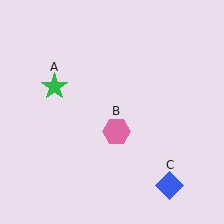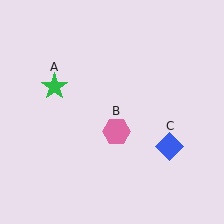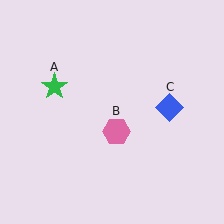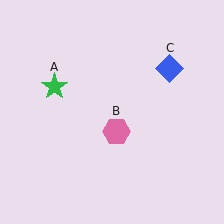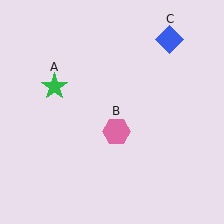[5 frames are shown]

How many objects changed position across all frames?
1 object changed position: blue diamond (object C).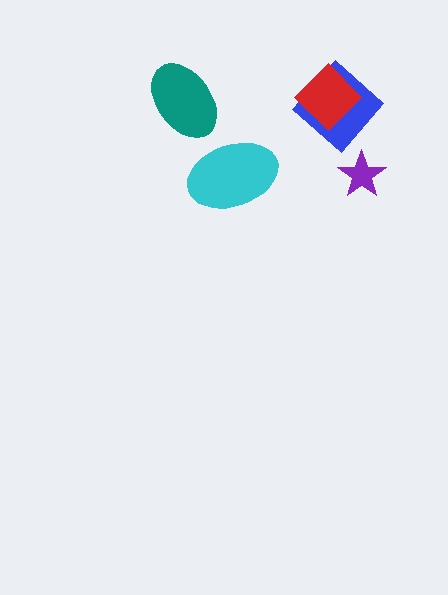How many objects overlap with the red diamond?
1 object overlaps with the red diamond.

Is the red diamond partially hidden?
No, no other shape covers it.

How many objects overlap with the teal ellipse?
0 objects overlap with the teal ellipse.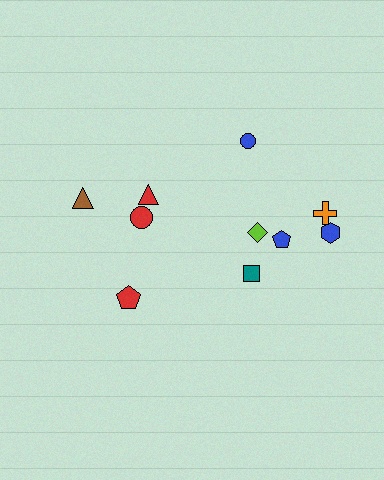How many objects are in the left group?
There are 4 objects.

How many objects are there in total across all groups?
There are 10 objects.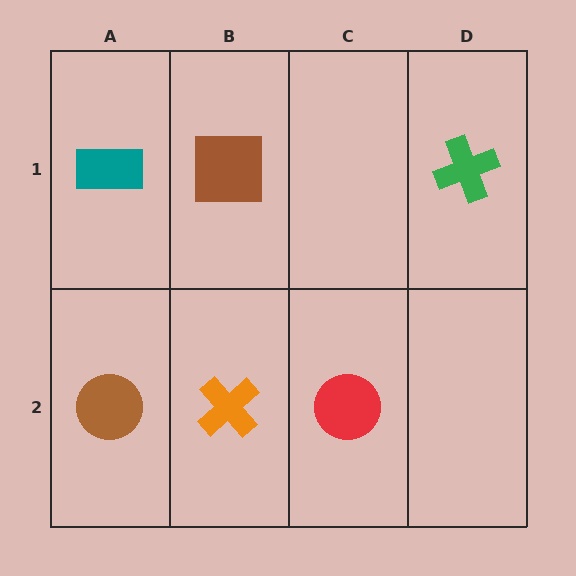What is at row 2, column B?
An orange cross.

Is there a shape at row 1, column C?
No, that cell is empty.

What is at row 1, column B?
A brown square.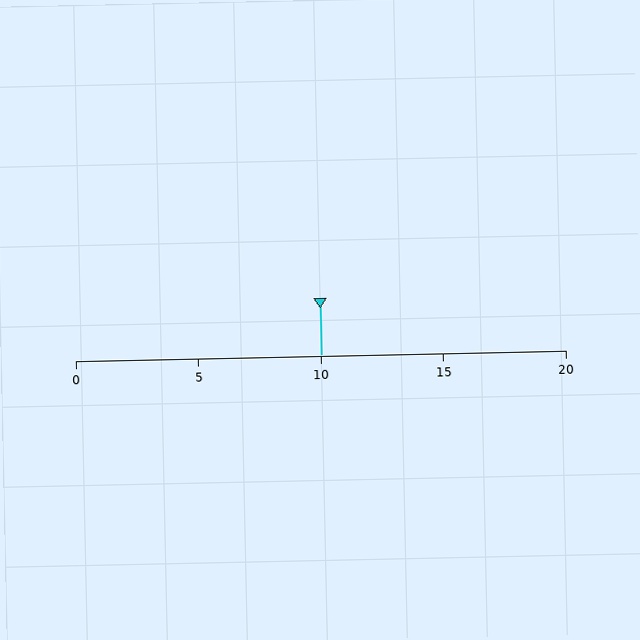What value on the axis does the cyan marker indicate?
The marker indicates approximately 10.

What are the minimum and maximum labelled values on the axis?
The axis runs from 0 to 20.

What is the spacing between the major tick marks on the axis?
The major ticks are spaced 5 apart.